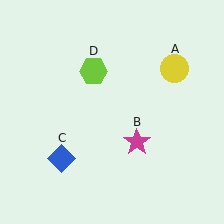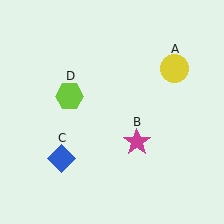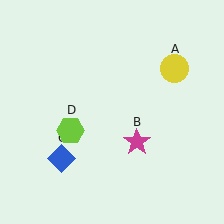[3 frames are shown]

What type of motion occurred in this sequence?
The lime hexagon (object D) rotated counterclockwise around the center of the scene.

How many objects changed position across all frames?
1 object changed position: lime hexagon (object D).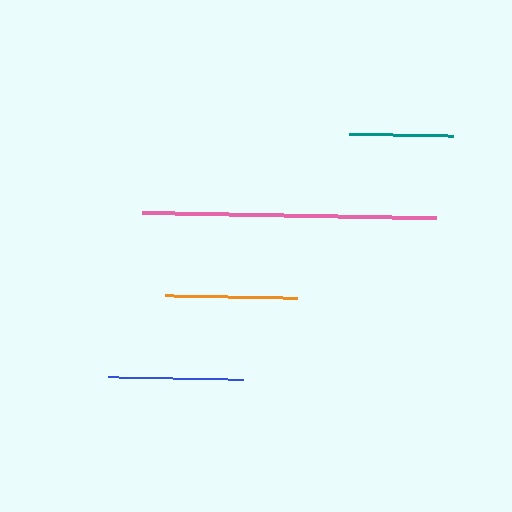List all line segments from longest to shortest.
From longest to shortest: pink, blue, orange, teal.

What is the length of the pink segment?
The pink segment is approximately 294 pixels long.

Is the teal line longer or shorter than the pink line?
The pink line is longer than the teal line.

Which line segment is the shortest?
The teal line is the shortest at approximately 104 pixels.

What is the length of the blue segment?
The blue segment is approximately 135 pixels long.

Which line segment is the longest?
The pink line is the longest at approximately 294 pixels.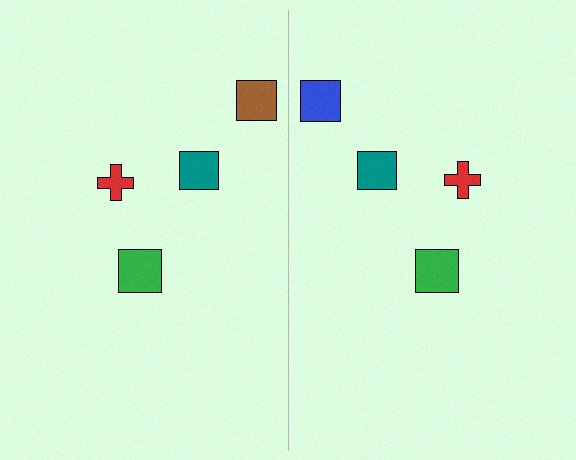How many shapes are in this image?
There are 8 shapes in this image.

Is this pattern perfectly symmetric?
No, the pattern is not perfectly symmetric. The blue square on the right side breaks the symmetry — its mirror counterpart is brown.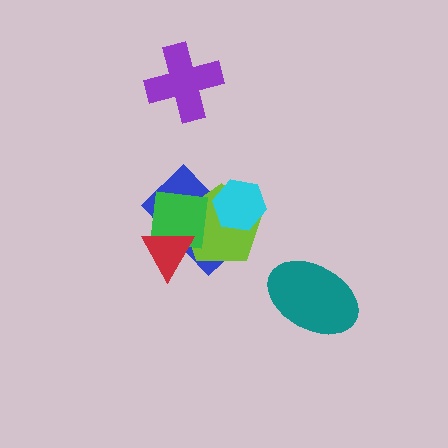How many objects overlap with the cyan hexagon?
2 objects overlap with the cyan hexagon.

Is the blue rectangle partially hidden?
Yes, it is partially covered by another shape.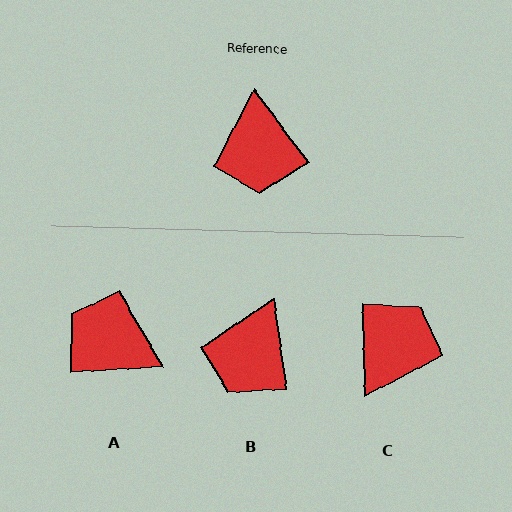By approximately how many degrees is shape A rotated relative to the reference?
Approximately 123 degrees clockwise.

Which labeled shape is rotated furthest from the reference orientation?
C, about 145 degrees away.